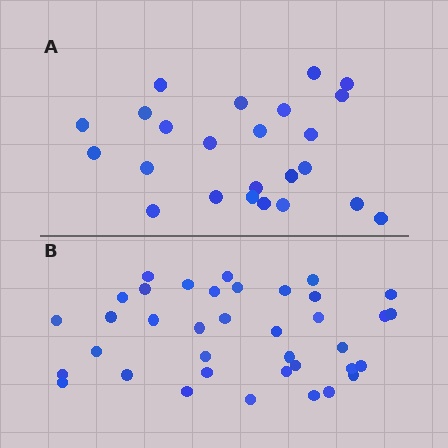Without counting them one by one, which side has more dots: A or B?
Region B (the bottom region) has more dots.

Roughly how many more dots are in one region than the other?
Region B has approximately 15 more dots than region A.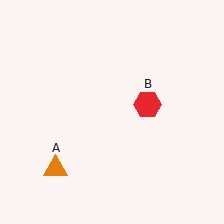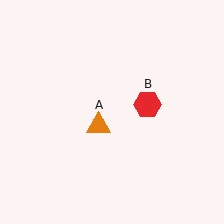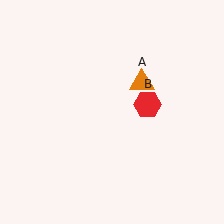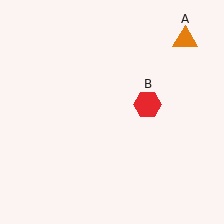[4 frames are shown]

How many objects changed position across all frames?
1 object changed position: orange triangle (object A).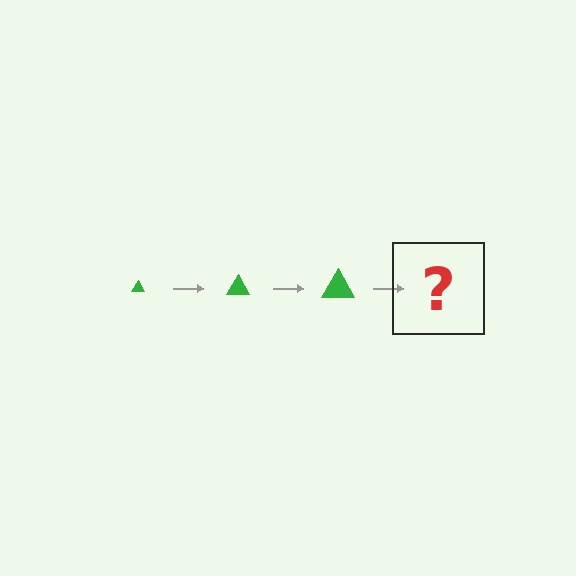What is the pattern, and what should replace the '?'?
The pattern is that the triangle gets progressively larger each step. The '?' should be a green triangle, larger than the previous one.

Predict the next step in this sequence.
The next step is a green triangle, larger than the previous one.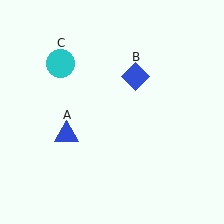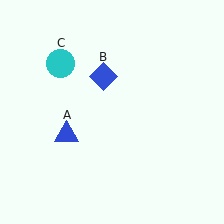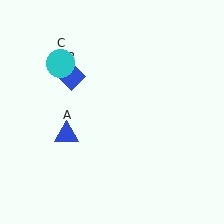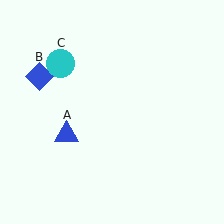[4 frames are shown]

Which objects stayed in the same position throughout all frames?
Blue triangle (object A) and cyan circle (object C) remained stationary.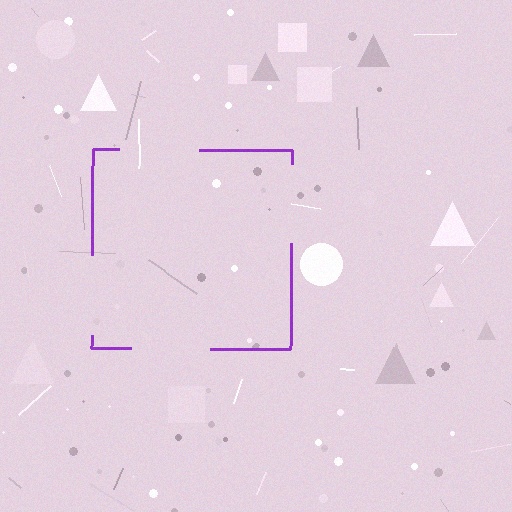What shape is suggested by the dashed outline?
The dashed outline suggests a square.